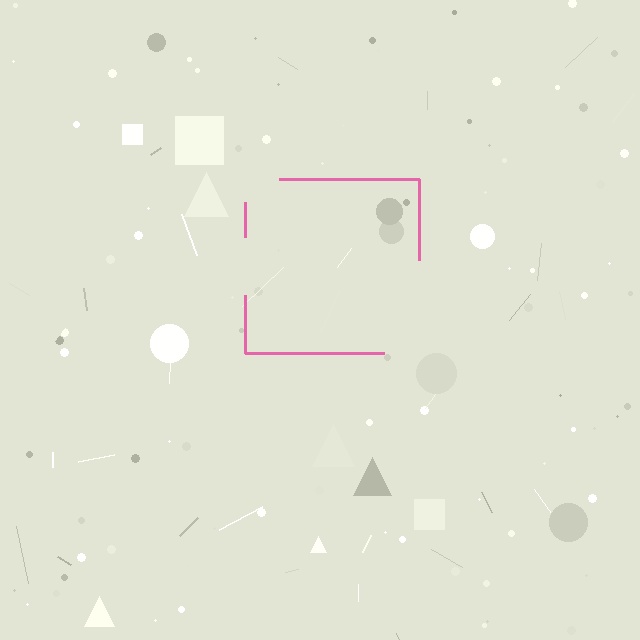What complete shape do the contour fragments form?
The contour fragments form a square.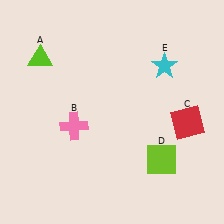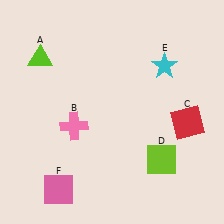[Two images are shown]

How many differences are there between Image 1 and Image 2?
There is 1 difference between the two images.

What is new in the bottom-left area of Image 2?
A pink square (F) was added in the bottom-left area of Image 2.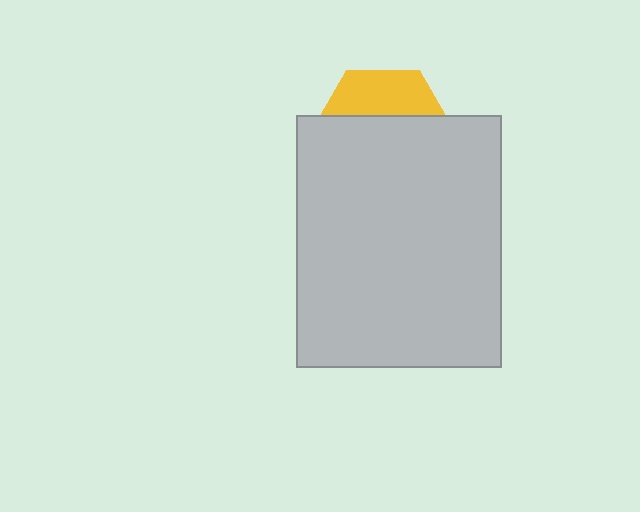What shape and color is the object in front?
The object in front is a light gray rectangle.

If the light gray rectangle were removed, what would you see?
You would see the complete yellow hexagon.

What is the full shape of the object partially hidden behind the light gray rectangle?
The partially hidden object is a yellow hexagon.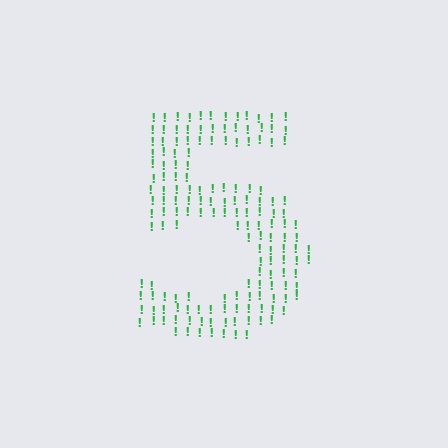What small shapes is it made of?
It is made of small exclamation marks.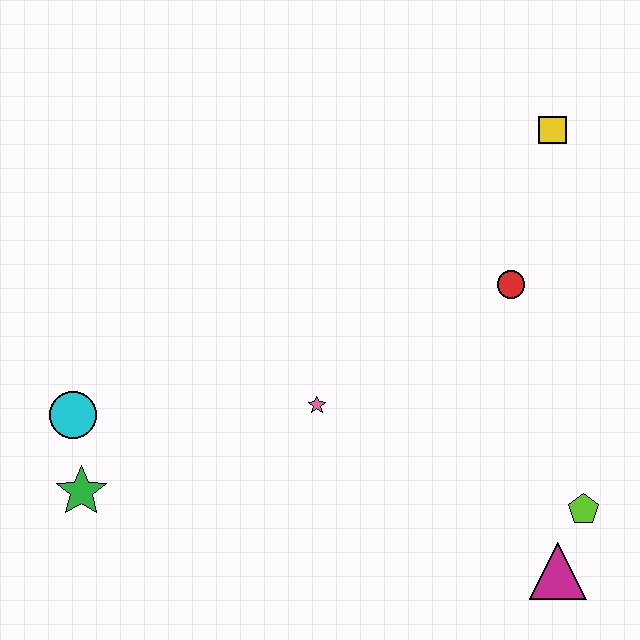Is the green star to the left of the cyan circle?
No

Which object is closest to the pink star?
The red circle is closest to the pink star.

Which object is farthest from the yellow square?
The green star is farthest from the yellow square.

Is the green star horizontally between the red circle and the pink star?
No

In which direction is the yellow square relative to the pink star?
The yellow square is above the pink star.